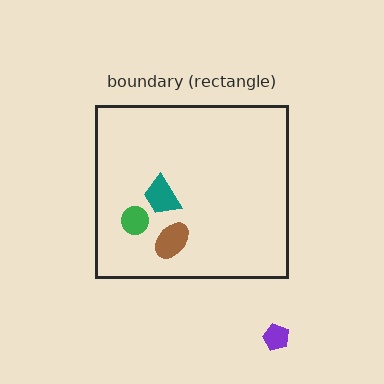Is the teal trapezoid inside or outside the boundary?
Inside.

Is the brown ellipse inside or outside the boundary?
Inside.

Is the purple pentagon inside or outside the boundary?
Outside.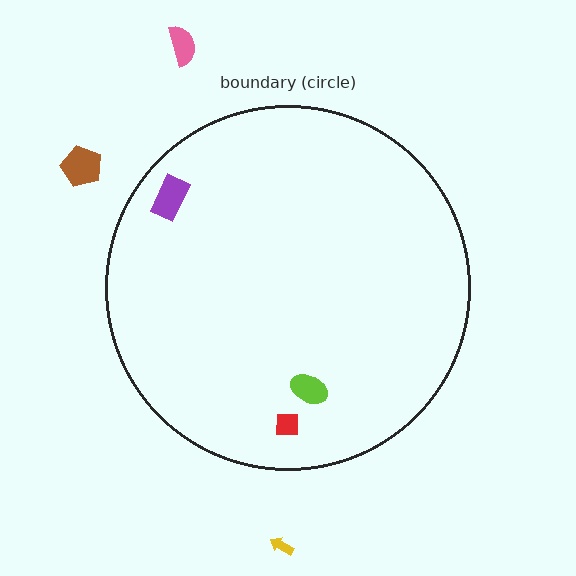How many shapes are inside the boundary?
3 inside, 3 outside.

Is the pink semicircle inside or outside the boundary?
Outside.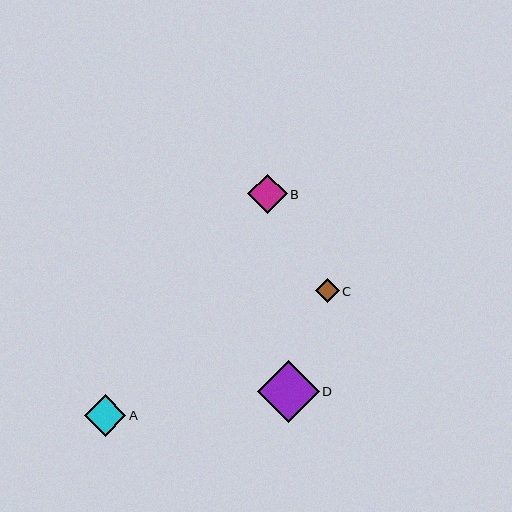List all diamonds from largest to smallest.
From largest to smallest: D, A, B, C.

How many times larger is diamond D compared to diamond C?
Diamond D is approximately 2.6 times the size of diamond C.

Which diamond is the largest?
Diamond D is the largest with a size of approximately 62 pixels.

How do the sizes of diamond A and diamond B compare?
Diamond A and diamond B are approximately the same size.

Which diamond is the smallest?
Diamond C is the smallest with a size of approximately 23 pixels.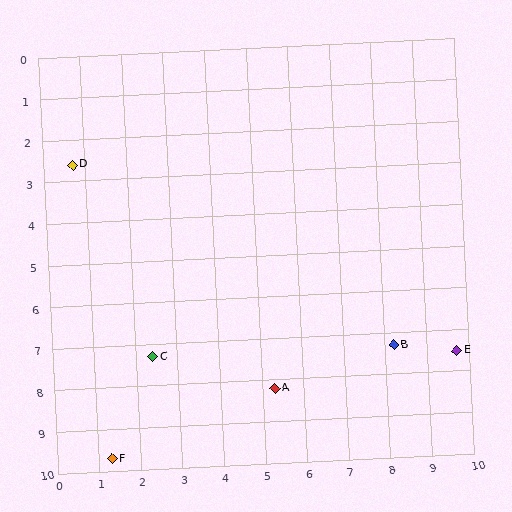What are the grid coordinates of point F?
Point F is at approximately (1.3, 9.7).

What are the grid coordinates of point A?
Point A is at approximately (5.3, 8.2).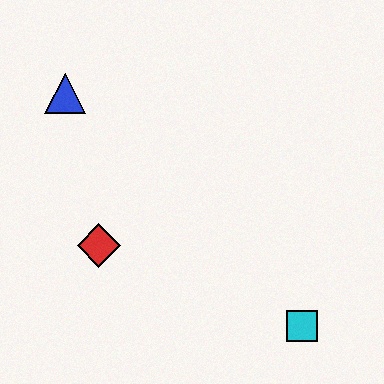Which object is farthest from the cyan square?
The blue triangle is farthest from the cyan square.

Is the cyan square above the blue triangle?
No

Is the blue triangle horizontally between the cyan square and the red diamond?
No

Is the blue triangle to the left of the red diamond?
Yes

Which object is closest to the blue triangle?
The red diamond is closest to the blue triangle.